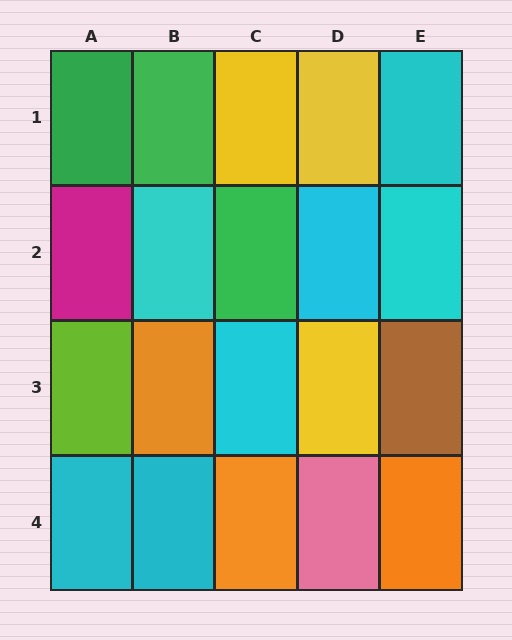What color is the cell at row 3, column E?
Brown.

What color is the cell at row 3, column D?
Yellow.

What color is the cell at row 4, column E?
Orange.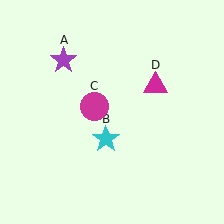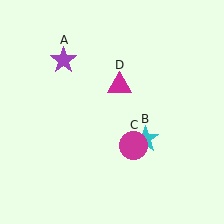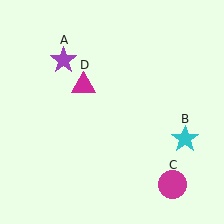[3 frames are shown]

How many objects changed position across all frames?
3 objects changed position: cyan star (object B), magenta circle (object C), magenta triangle (object D).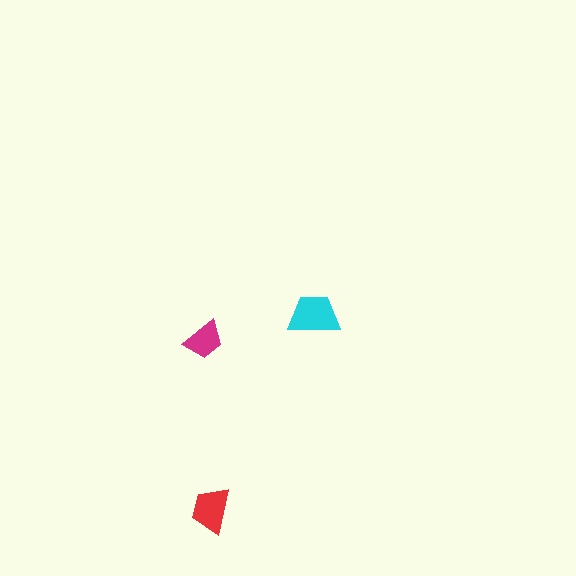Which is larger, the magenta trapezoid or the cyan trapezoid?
The cyan one.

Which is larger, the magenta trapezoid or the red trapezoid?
The red one.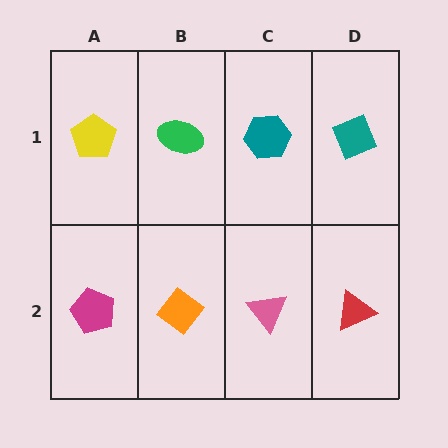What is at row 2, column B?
An orange diamond.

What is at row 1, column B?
A green ellipse.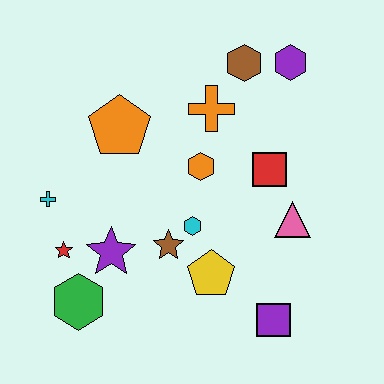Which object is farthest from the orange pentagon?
The purple square is farthest from the orange pentagon.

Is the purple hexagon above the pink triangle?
Yes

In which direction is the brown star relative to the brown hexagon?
The brown star is below the brown hexagon.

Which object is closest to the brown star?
The cyan hexagon is closest to the brown star.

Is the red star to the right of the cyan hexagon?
No